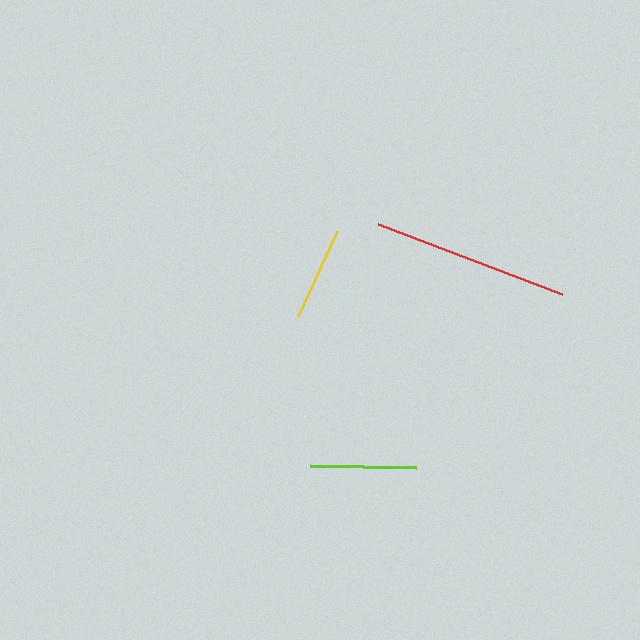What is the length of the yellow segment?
The yellow segment is approximately 94 pixels long.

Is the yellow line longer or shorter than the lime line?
The lime line is longer than the yellow line.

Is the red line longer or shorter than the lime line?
The red line is longer than the lime line.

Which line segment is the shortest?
The yellow line is the shortest at approximately 94 pixels.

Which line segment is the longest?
The red line is the longest at approximately 197 pixels.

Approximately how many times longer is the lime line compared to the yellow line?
The lime line is approximately 1.1 times the length of the yellow line.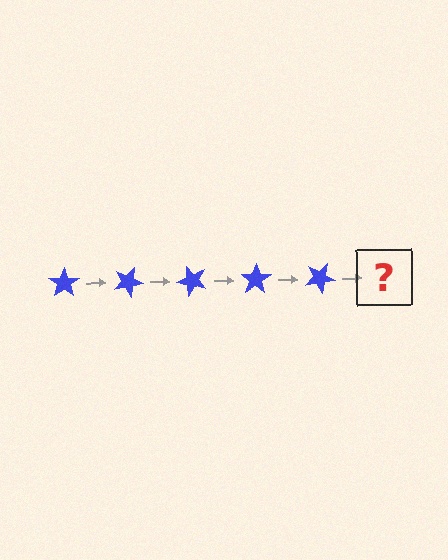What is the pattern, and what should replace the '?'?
The pattern is that the star rotates 25 degrees each step. The '?' should be a blue star rotated 125 degrees.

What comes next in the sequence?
The next element should be a blue star rotated 125 degrees.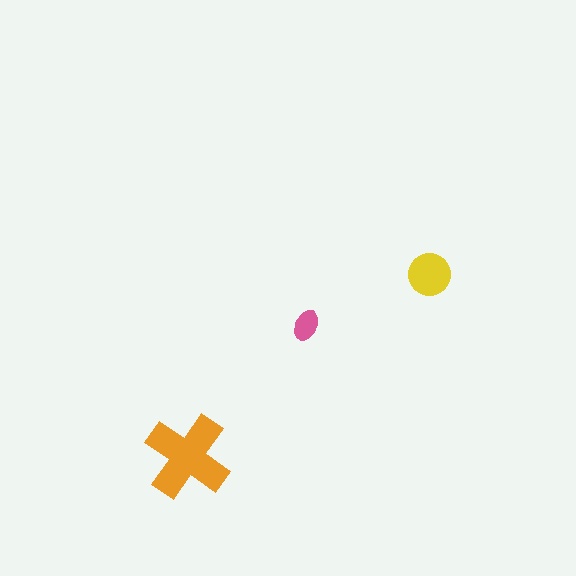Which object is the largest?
The orange cross.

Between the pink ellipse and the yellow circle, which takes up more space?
The yellow circle.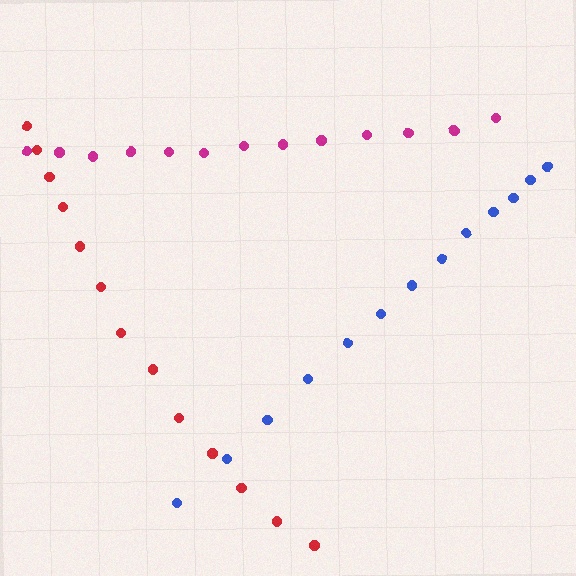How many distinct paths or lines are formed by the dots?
There are 3 distinct paths.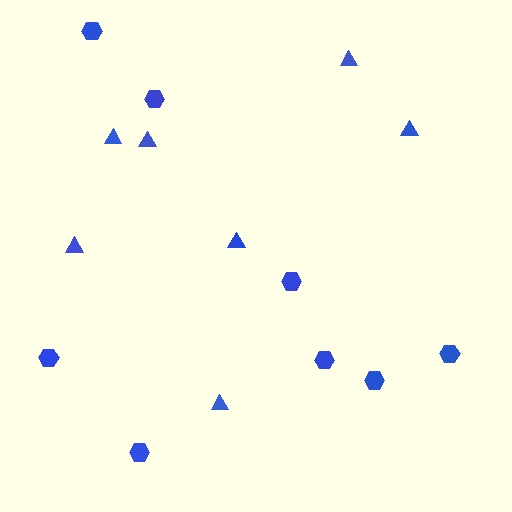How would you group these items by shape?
There are 2 groups: one group of triangles (7) and one group of hexagons (8).